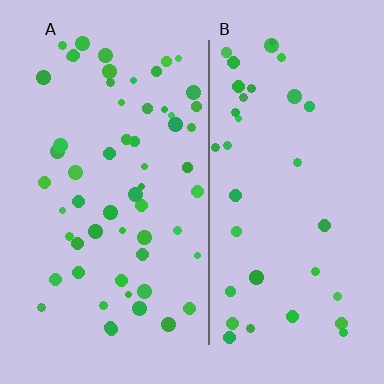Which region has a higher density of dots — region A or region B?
A (the left).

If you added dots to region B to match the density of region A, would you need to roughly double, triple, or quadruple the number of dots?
Approximately double.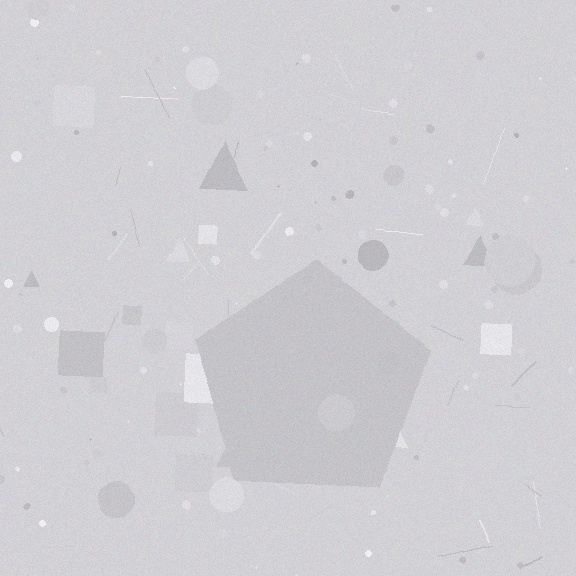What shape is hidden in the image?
A pentagon is hidden in the image.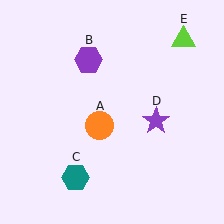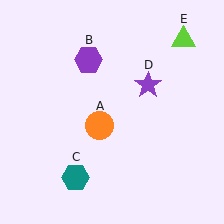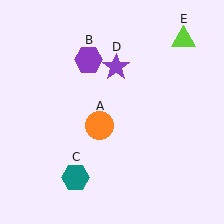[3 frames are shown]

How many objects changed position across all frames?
1 object changed position: purple star (object D).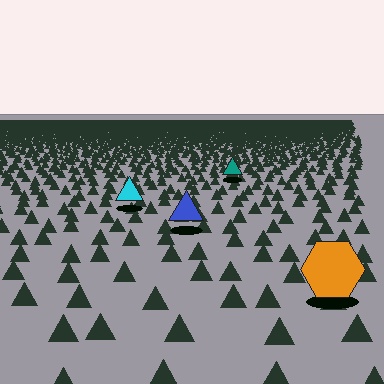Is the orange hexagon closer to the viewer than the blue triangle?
Yes. The orange hexagon is closer — you can tell from the texture gradient: the ground texture is coarser near it.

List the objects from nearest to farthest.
From nearest to farthest: the orange hexagon, the blue triangle, the cyan triangle, the teal triangle.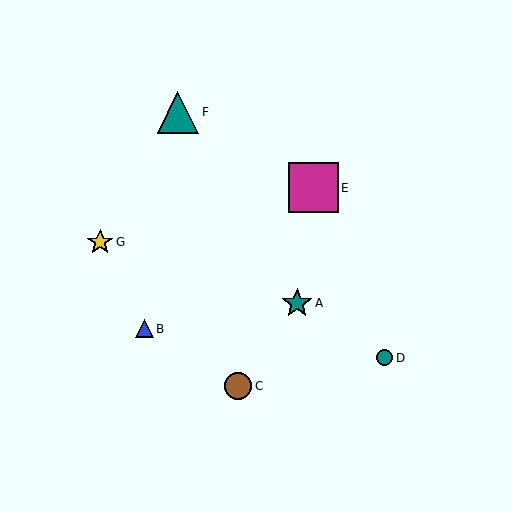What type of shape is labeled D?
Shape D is a teal circle.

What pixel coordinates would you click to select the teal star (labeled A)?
Click at (297, 303) to select the teal star A.